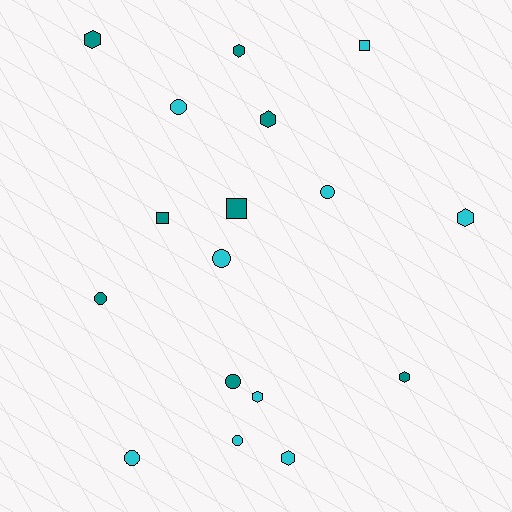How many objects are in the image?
There are 17 objects.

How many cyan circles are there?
There are 5 cyan circles.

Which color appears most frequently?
Cyan, with 9 objects.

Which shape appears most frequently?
Circle, with 7 objects.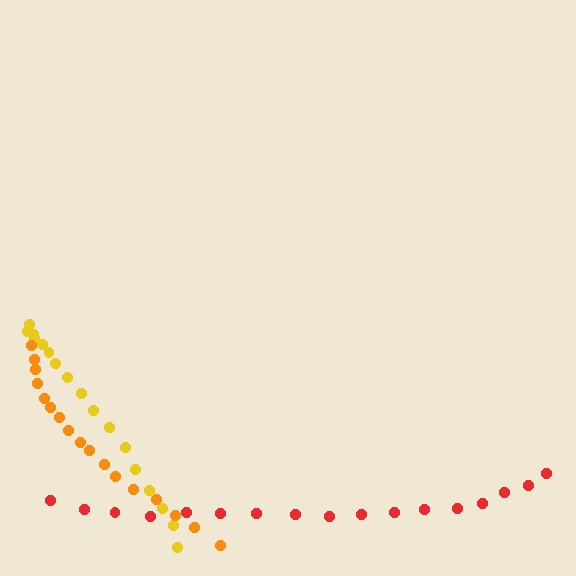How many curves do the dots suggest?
There are 3 distinct paths.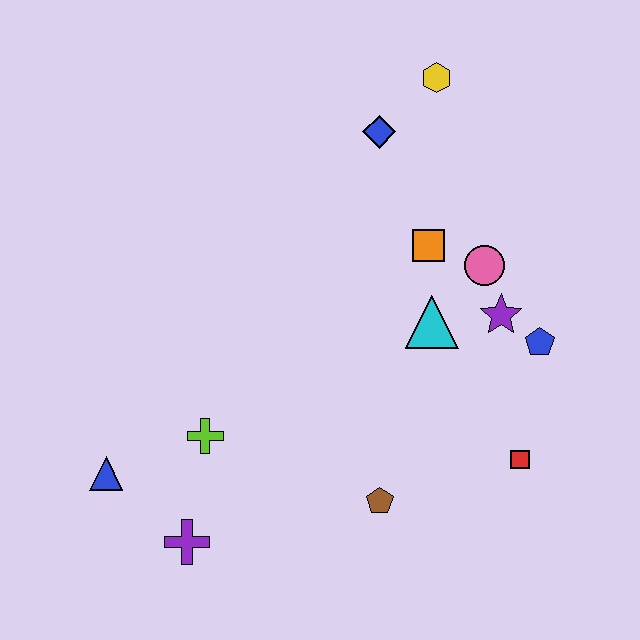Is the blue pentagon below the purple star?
Yes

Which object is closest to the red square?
The blue pentagon is closest to the red square.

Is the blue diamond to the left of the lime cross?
No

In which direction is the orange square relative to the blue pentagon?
The orange square is to the left of the blue pentagon.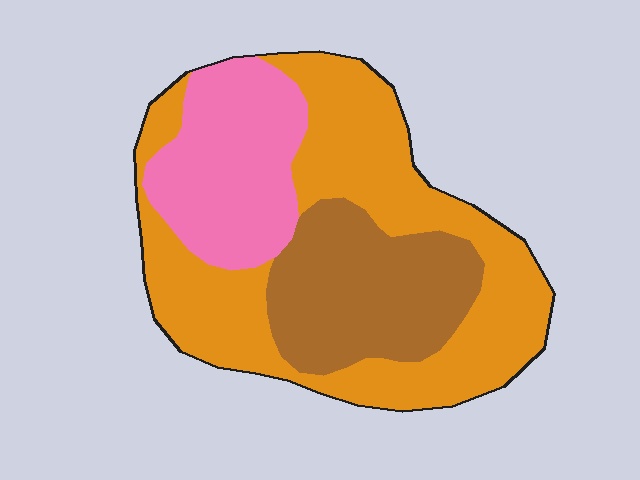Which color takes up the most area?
Orange, at roughly 50%.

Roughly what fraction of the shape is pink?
Pink takes up about one quarter (1/4) of the shape.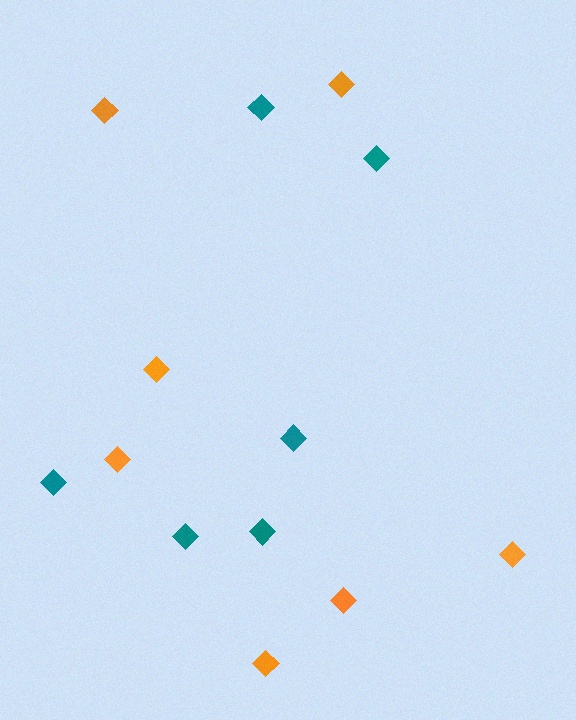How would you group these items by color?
There are 2 groups: one group of orange diamonds (7) and one group of teal diamonds (6).